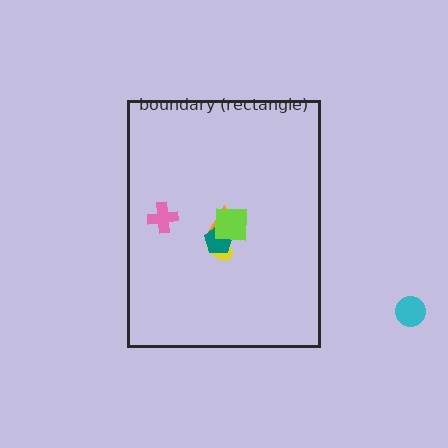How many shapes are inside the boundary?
5 inside, 1 outside.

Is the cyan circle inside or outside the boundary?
Outside.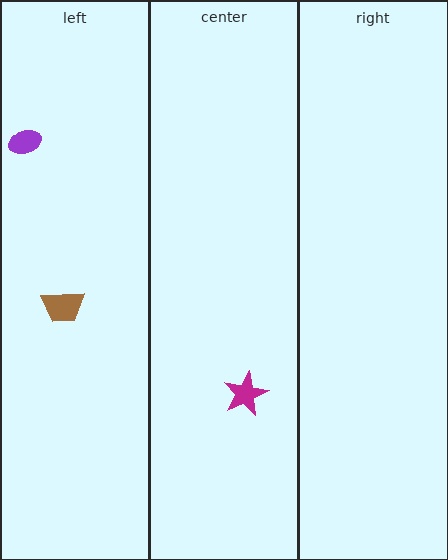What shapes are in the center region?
The magenta star.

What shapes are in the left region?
The brown trapezoid, the purple ellipse.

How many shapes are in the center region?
1.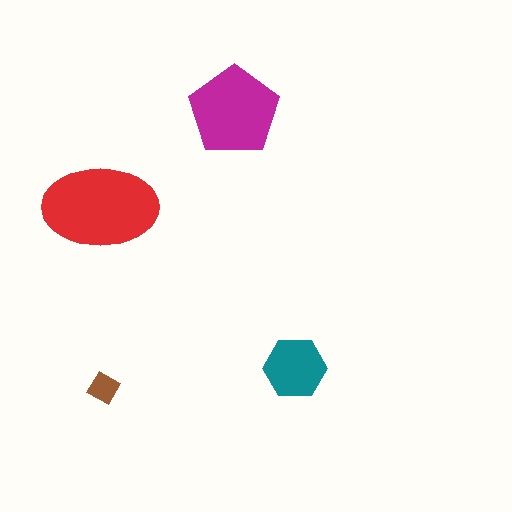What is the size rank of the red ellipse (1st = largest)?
1st.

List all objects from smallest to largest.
The brown diamond, the teal hexagon, the magenta pentagon, the red ellipse.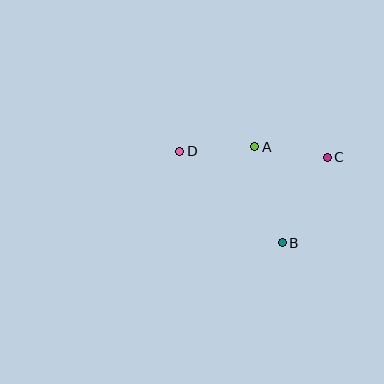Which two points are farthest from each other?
Points C and D are farthest from each other.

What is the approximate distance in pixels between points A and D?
The distance between A and D is approximately 75 pixels.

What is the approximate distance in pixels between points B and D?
The distance between B and D is approximately 137 pixels.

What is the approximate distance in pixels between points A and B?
The distance between A and B is approximately 100 pixels.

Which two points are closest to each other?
Points A and C are closest to each other.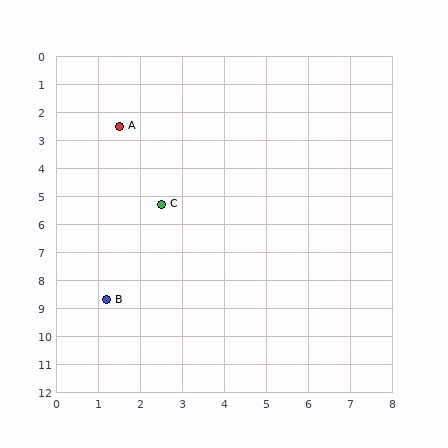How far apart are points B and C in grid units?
Points B and C are about 3.6 grid units apart.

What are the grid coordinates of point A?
Point A is at approximately (1.5, 2.5).